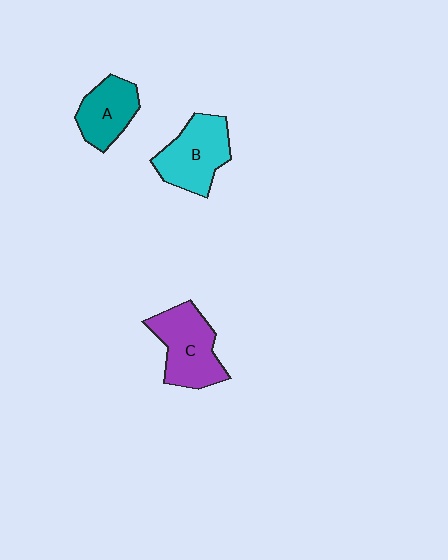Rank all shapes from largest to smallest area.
From largest to smallest: C (purple), B (cyan), A (teal).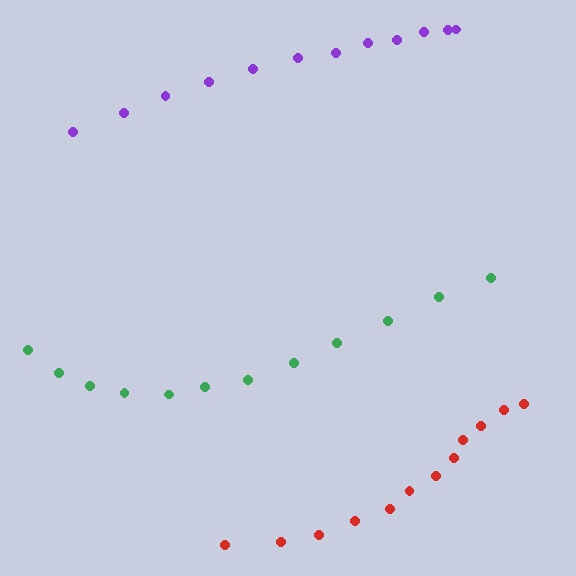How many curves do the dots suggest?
There are 3 distinct paths.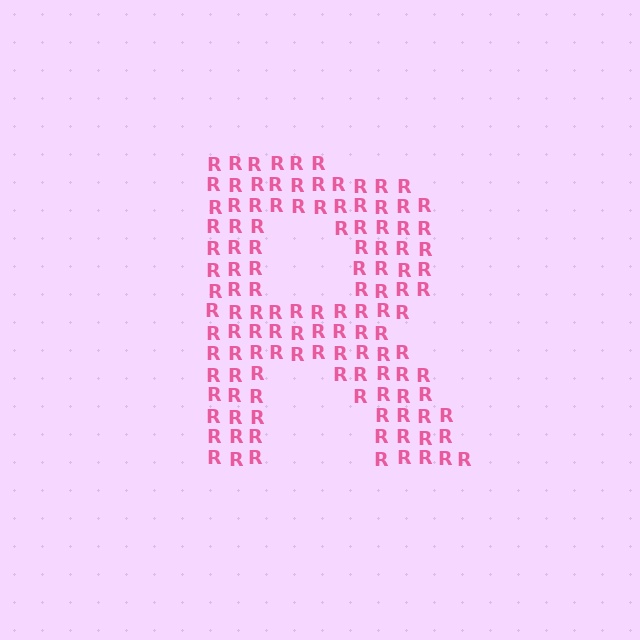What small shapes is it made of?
It is made of small letter R's.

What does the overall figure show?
The overall figure shows the letter R.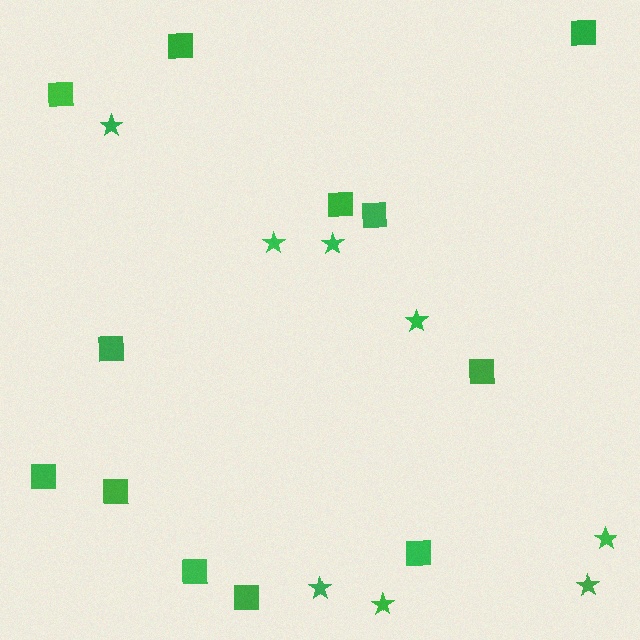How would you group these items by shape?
There are 2 groups: one group of stars (8) and one group of squares (12).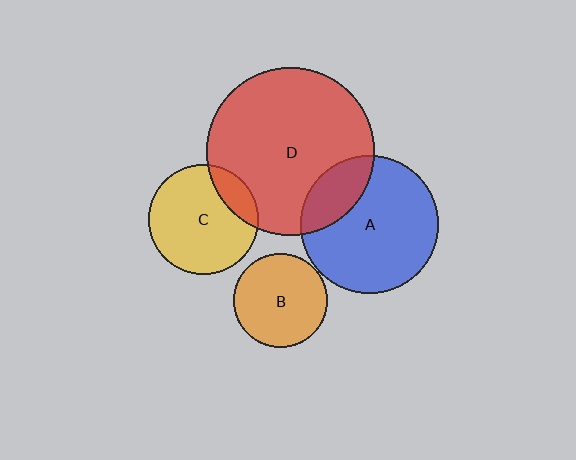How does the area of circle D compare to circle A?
Approximately 1.5 times.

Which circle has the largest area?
Circle D (red).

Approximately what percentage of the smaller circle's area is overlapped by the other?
Approximately 25%.